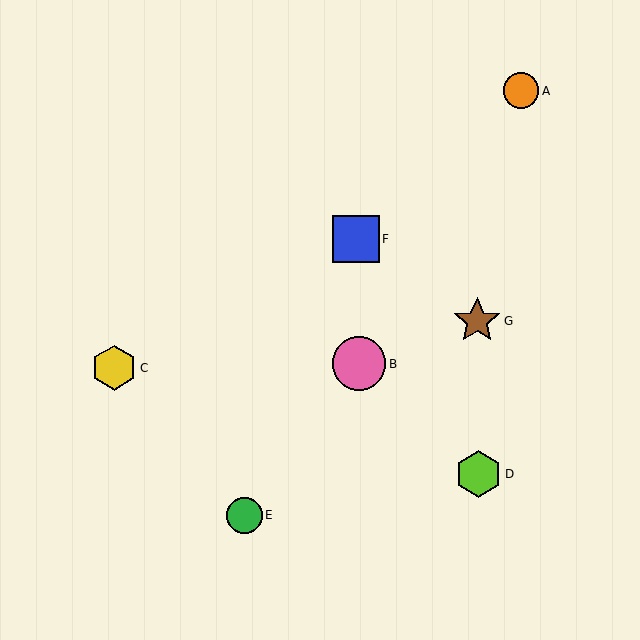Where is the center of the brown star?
The center of the brown star is at (477, 321).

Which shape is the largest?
The pink circle (labeled B) is the largest.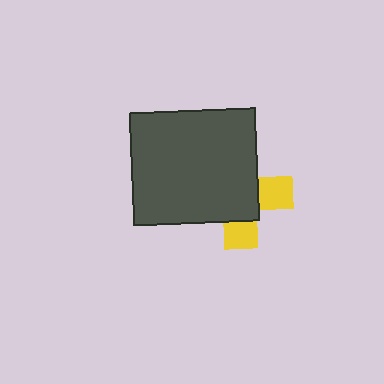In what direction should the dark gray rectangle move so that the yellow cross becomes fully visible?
The dark gray rectangle should move toward the upper-left. That is the shortest direction to clear the overlap and leave the yellow cross fully visible.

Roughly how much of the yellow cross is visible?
A small part of it is visible (roughly 33%).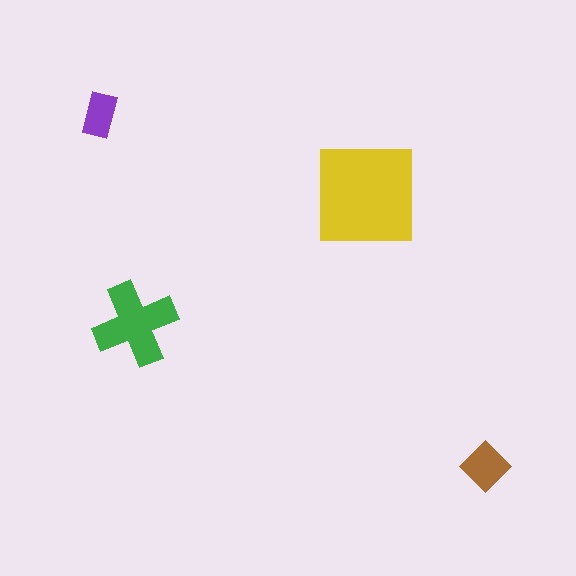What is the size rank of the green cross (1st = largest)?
2nd.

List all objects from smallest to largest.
The purple rectangle, the brown diamond, the green cross, the yellow square.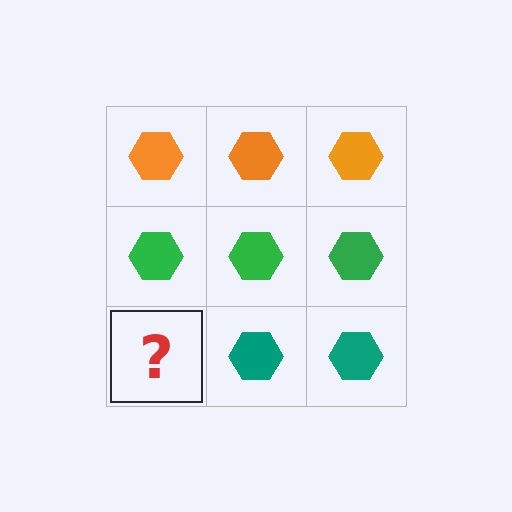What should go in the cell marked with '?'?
The missing cell should contain a teal hexagon.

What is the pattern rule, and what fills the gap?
The rule is that each row has a consistent color. The gap should be filled with a teal hexagon.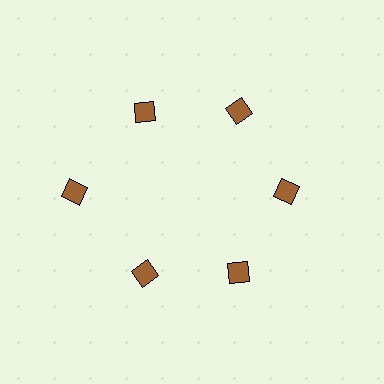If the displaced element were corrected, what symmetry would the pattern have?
It would have 6-fold rotational symmetry — the pattern would map onto itself every 60 degrees.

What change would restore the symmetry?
The symmetry would be restored by moving it inward, back onto the ring so that all 6 diamonds sit at equal angles and equal distance from the center.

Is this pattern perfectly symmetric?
No. The 6 brown diamonds are arranged in a ring, but one element near the 9 o'clock position is pushed outward from the center, breaking the 6-fold rotational symmetry.